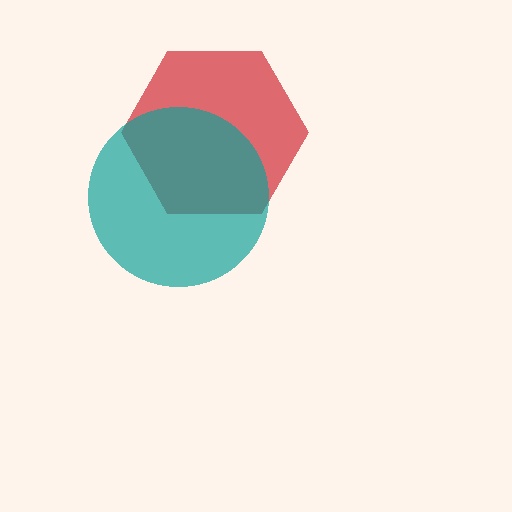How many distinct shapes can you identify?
There are 2 distinct shapes: a red hexagon, a teal circle.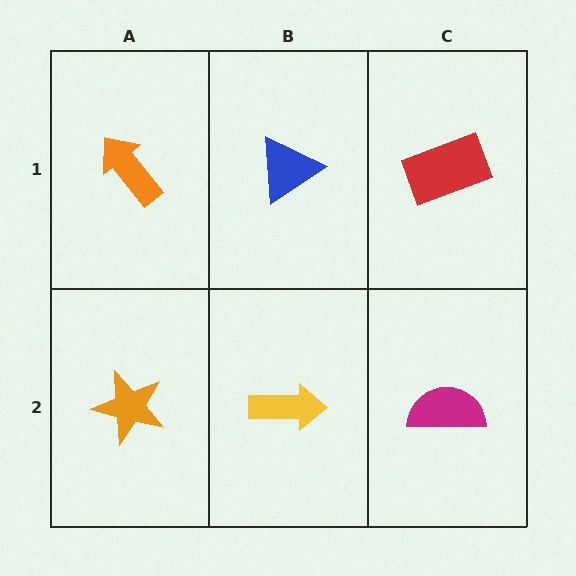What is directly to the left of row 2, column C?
A yellow arrow.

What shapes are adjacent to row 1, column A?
An orange star (row 2, column A), a blue triangle (row 1, column B).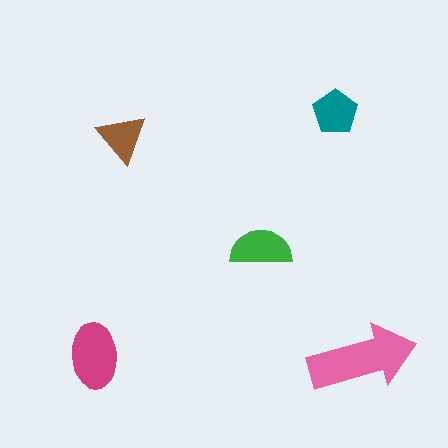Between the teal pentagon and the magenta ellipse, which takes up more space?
The magenta ellipse.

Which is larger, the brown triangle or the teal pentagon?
The teal pentagon.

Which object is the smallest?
The brown triangle.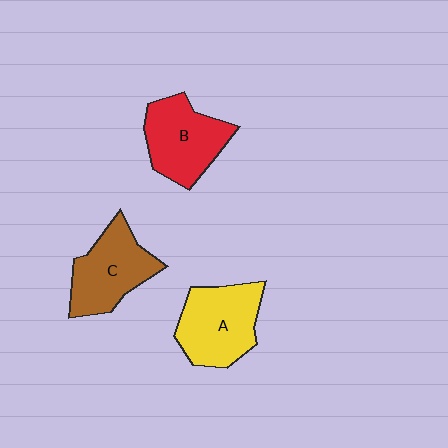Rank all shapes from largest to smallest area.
From largest to smallest: A (yellow), B (red), C (brown).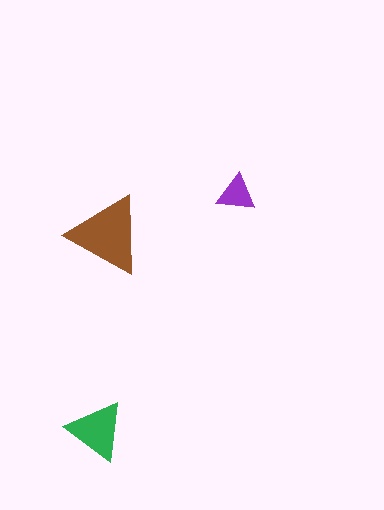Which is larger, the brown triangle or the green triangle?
The brown one.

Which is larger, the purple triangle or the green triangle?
The green one.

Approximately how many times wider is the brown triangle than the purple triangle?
About 2 times wider.